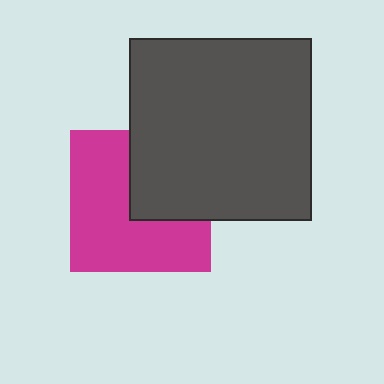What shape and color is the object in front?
The object in front is a dark gray square.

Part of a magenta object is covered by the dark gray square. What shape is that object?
It is a square.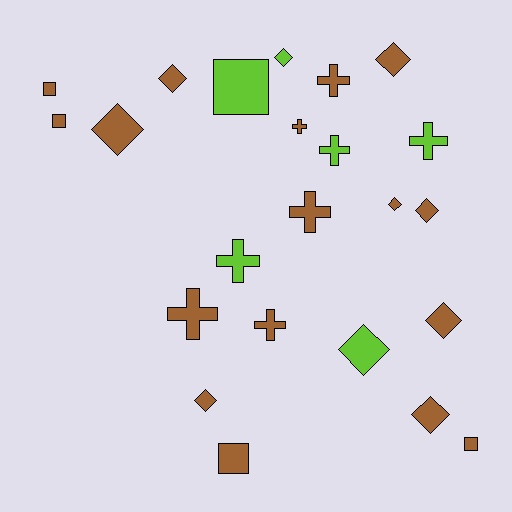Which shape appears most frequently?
Diamond, with 10 objects.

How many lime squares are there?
There is 1 lime square.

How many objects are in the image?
There are 23 objects.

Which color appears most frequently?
Brown, with 17 objects.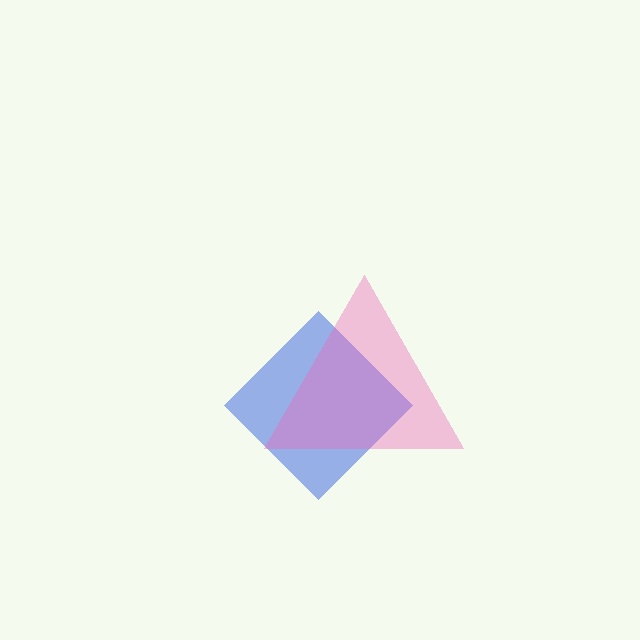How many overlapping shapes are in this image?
There are 2 overlapping shapes in the image.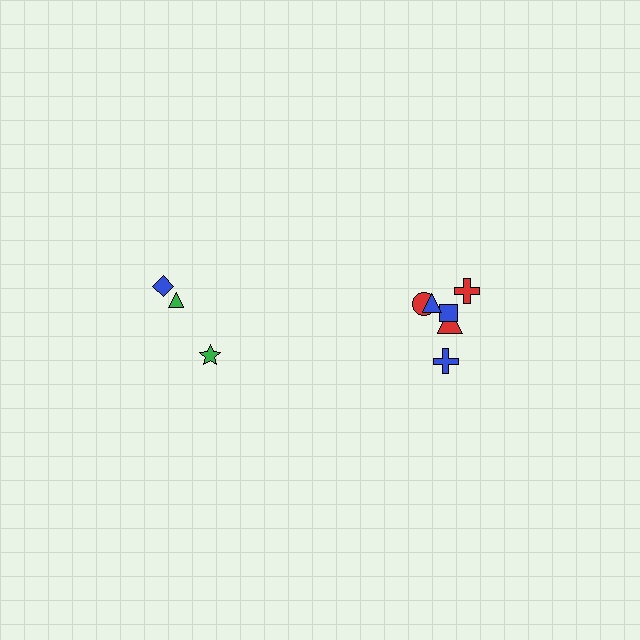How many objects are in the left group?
There are 3 objects.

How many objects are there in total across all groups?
There are 9 objects.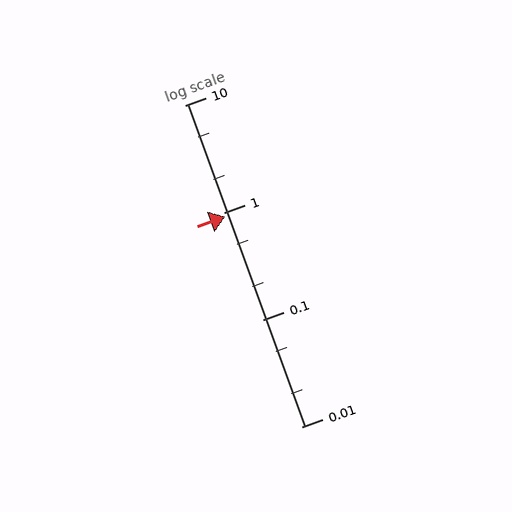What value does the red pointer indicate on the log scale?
The pointer indicates approximately 0.92.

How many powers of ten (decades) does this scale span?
The scale spans 3 decades, from 0.01 to 10.